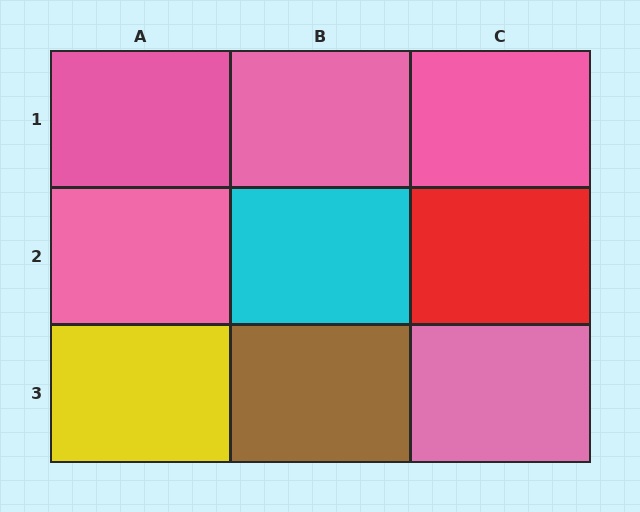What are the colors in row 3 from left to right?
Yellow, brown, pink.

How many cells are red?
1 cell is red.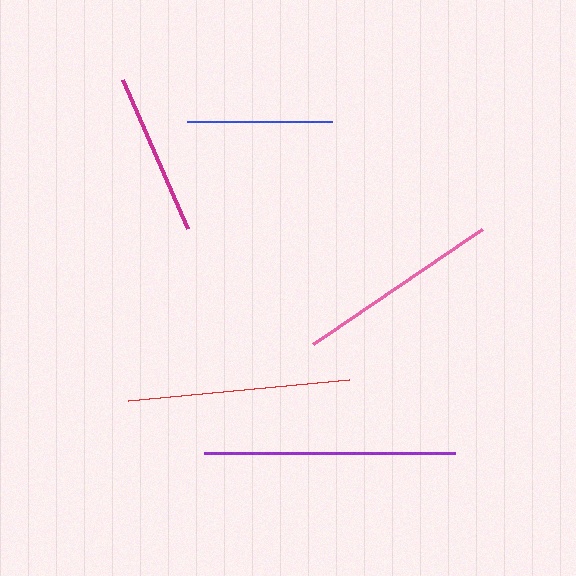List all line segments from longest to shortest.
From longest to shortest: purple, red, pink, magenta, blue.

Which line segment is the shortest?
The blue line is the shortest at approximately 145 pixels.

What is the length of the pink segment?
The pink segment is approximately 205 pixels long.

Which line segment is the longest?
The purple line is the longest at approximately 251 pixels.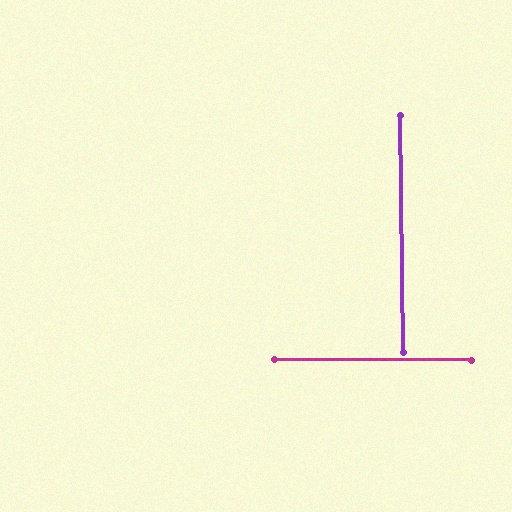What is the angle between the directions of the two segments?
Approximately 89 degrees.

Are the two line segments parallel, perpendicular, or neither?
Perpendicular — they meet at approximately 89°.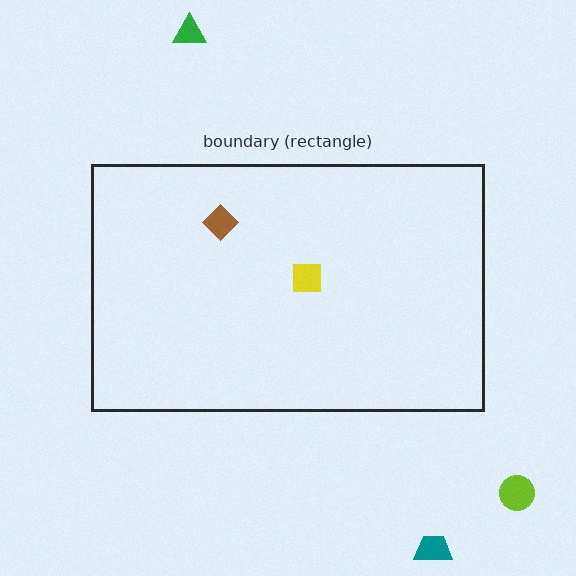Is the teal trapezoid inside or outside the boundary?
Outside.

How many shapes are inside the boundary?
2 inside, 3 outside.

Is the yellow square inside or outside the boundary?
Inside.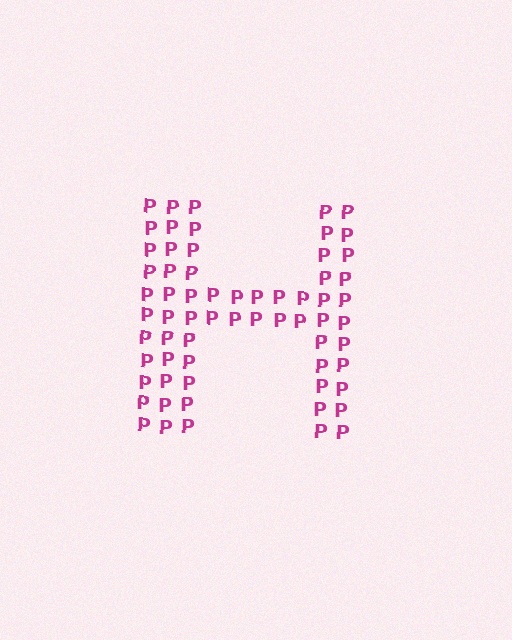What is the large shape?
The large shape is the letter H.